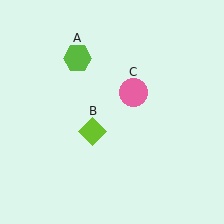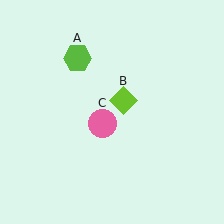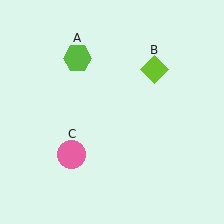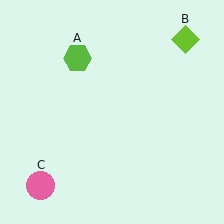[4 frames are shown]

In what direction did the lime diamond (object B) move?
The lime diamond (object B) moved up and to the right.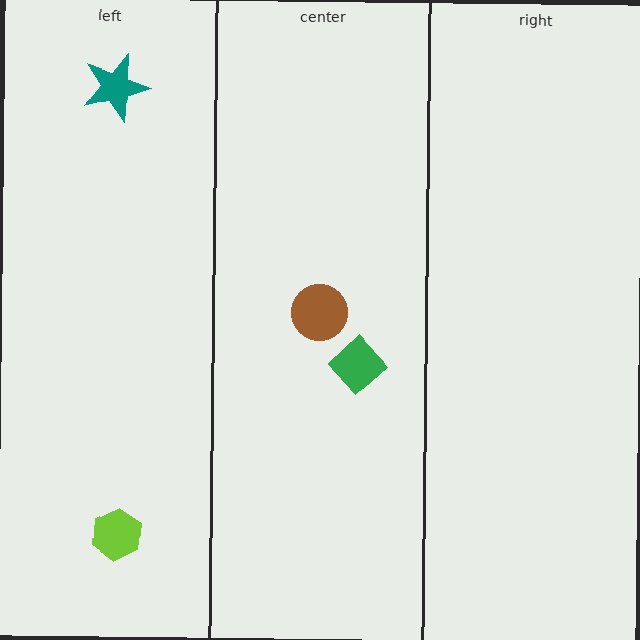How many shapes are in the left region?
2.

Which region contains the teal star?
The left region.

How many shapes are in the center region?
2.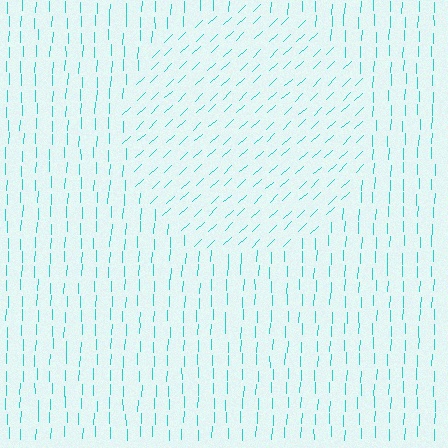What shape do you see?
I see a circle.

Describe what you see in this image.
The image is filled with small cyan line segments. A circle region in the image has lines oriented differently from the surrounding lines, creating a visible texture boundary.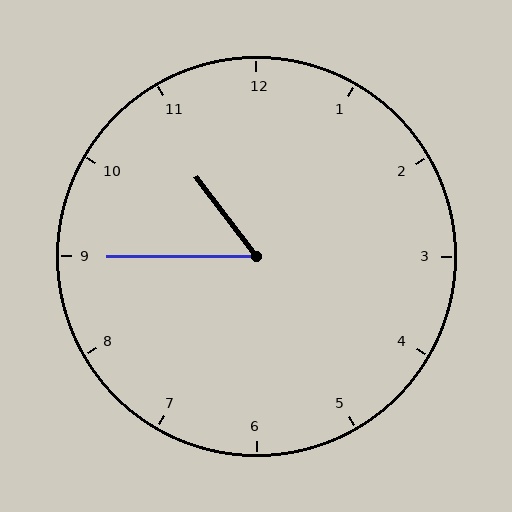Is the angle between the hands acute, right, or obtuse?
It is acute.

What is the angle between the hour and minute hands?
Approximately 52 degrees.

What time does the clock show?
10:45.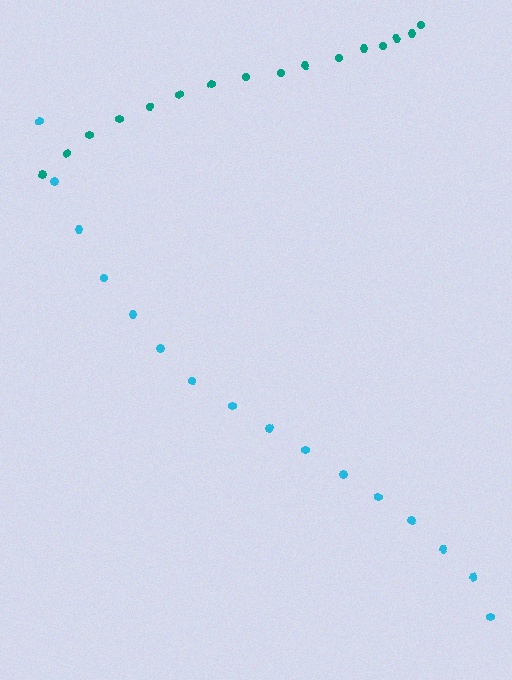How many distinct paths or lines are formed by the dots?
There are 2 distinct paths.